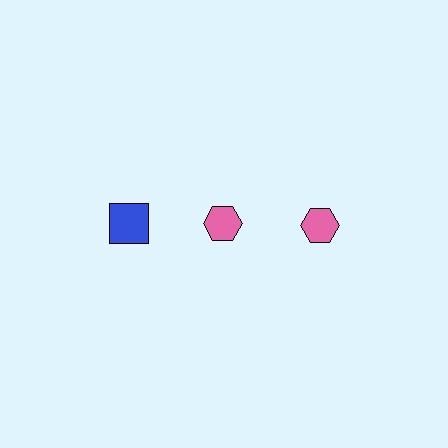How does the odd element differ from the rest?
It differs in both color (blue instead of pink) and shape (square instead of hexagon).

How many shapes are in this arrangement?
There are 3 shapes arranged in a grid pattern.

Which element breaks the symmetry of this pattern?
The blue square in the top row, leftmost column breaks the symmetry. All other shapes are pink hexagons.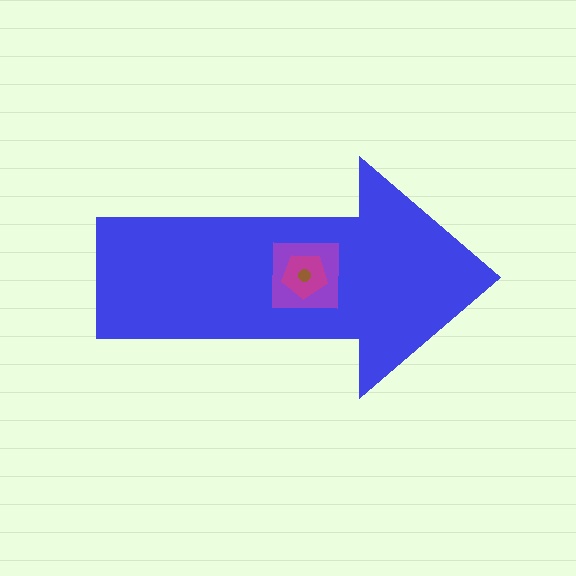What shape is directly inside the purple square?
The magenta pentagon.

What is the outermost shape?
The blue arrow.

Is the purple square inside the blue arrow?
Yes.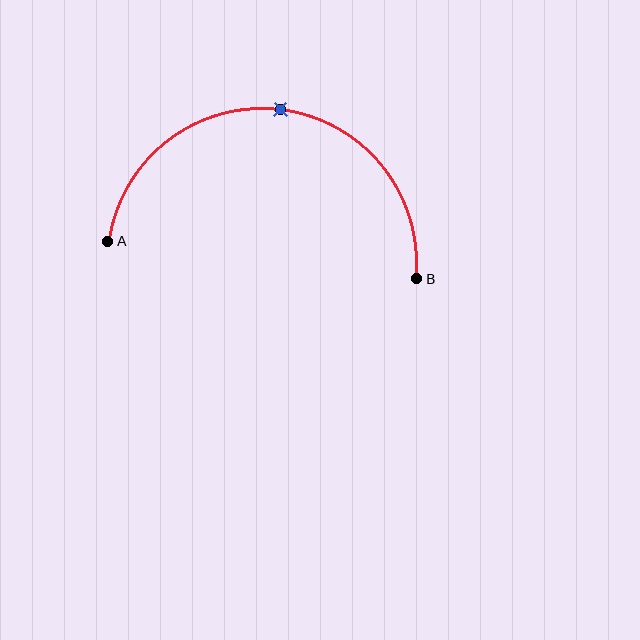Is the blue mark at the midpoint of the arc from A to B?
Yes. The blue mark lies on the arc at equal arc-length from both A and B — it is the arc midpoint.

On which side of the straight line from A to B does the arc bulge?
The arc bulges above the straight line connecting A and B.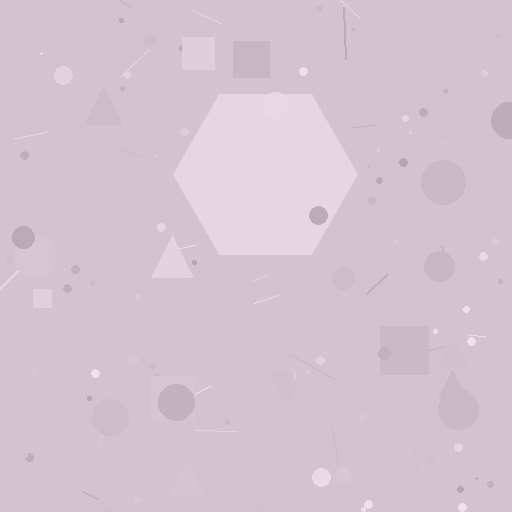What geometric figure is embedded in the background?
A hexagon is embedded in the background.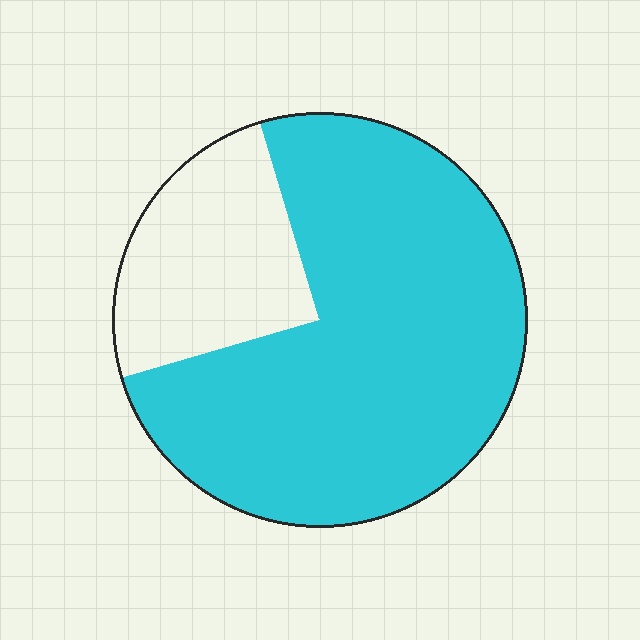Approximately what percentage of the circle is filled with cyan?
Approximately 75%.